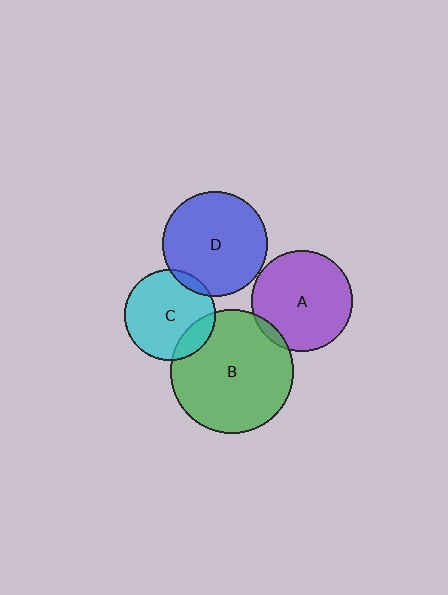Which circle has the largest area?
Circle B (green).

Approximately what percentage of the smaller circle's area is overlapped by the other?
Approximately 15%.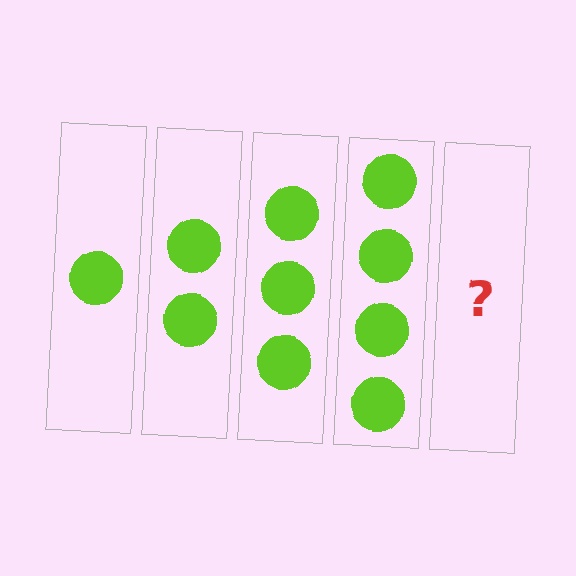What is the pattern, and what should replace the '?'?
The pattern is that each step adds one more circle. The '?' should be 5 circles.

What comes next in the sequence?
The next element should be 5 circles.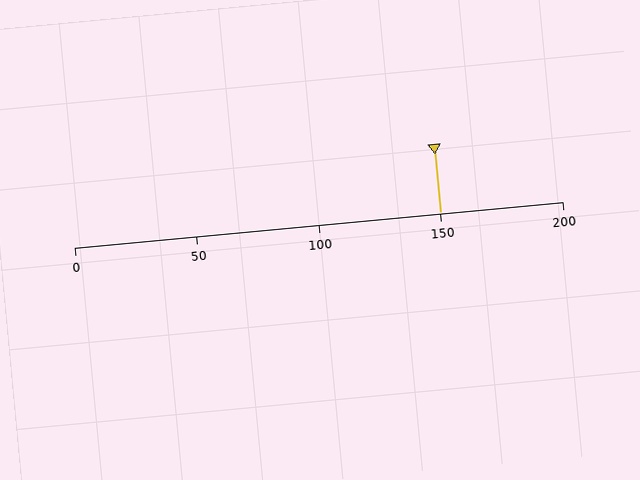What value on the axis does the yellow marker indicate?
The marker indicates approximately 150.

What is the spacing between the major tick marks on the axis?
The major ticks are spaced 50 apart.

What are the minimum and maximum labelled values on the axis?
The axis runs from 0 to 200.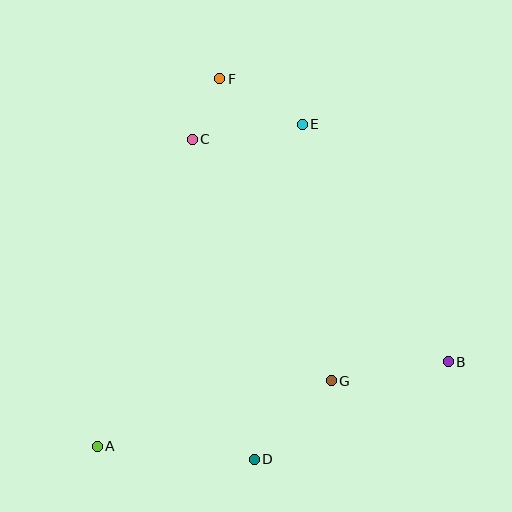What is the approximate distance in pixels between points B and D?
The distance between B and D is approximately 217 pixels.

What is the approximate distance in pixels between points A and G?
The distance between A and G is approximately 243 pixels.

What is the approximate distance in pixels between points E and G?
The distance between E and G is approximately 258 pixels.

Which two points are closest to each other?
Points C and F are closest to each other.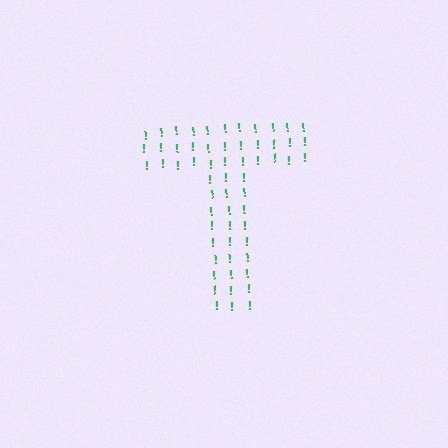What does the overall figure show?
The overall figure shows the letter T.